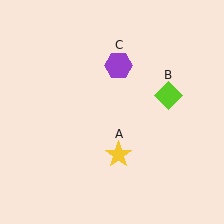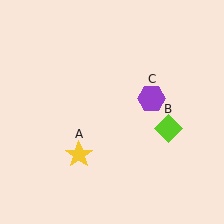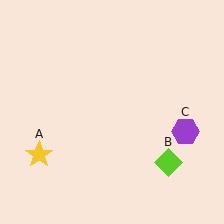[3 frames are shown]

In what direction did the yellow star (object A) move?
The yellow star (object A) moved left.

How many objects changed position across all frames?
3 objects changed position: yellow star (object A), lime diamond (object B), purple hexagon (object C).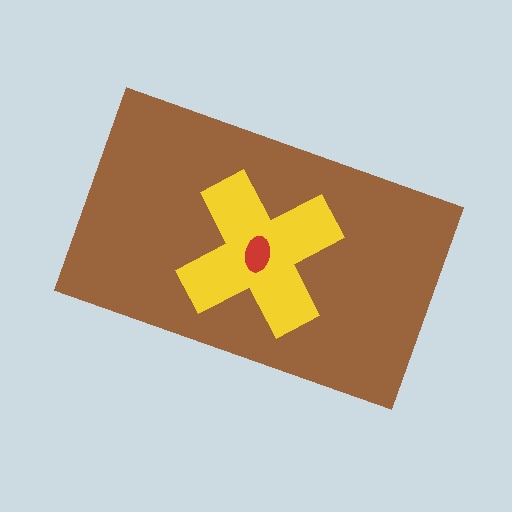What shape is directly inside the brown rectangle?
The yellow cross.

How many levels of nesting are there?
3.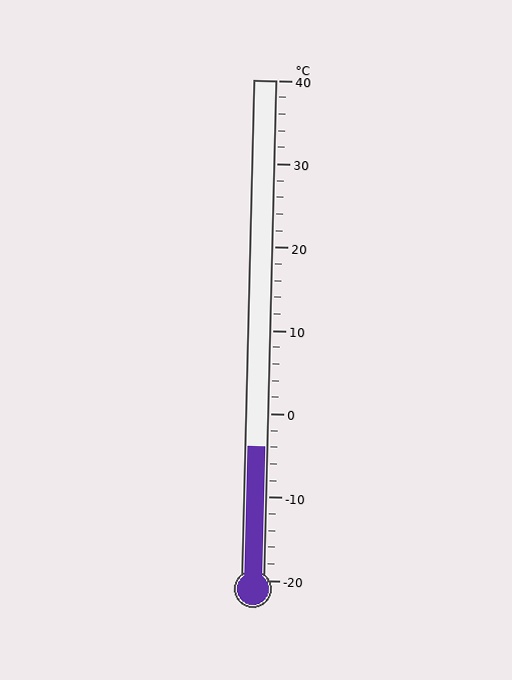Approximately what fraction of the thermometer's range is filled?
The thermometer is filled to approximately 25% of its range.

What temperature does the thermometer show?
The thermometer shows approximately -4°C.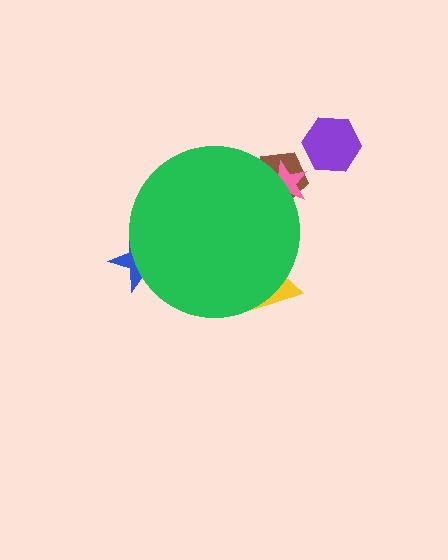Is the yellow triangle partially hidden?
Yes, the yellow triangle is partially hidden behind the green circle.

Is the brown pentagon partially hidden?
Yes, the brown pentagon is partially hidden behind the green circle.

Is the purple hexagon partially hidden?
No, the purple hexagon is fully visible.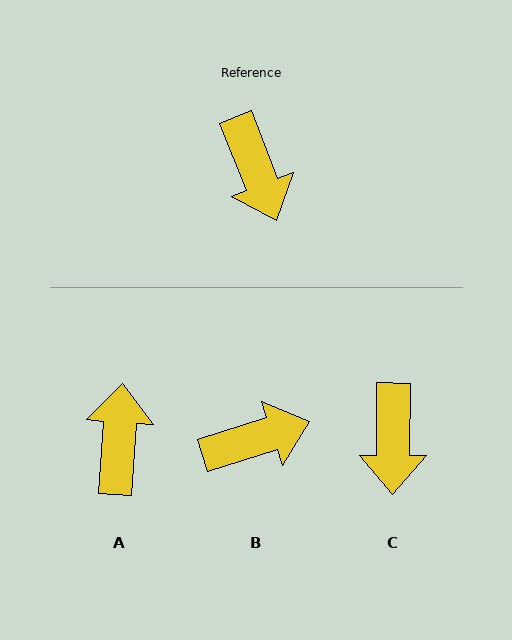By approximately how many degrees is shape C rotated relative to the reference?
Approximately 22 degrees clockwise.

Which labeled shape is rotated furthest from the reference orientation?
A, about 155 degrees away.